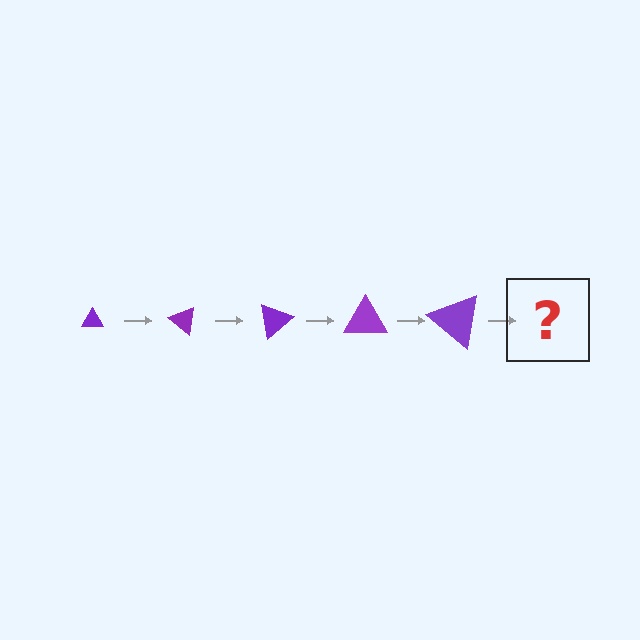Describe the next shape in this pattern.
It should be a triangle, larger than the previous one and rotated 200 degrees from the start.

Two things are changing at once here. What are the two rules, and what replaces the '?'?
The two rules are that the triangle grows larger each step and it rotates 40 degrees each step. The '?' should be a triangle, larger than the previous one and rotated 200 degrees from the start.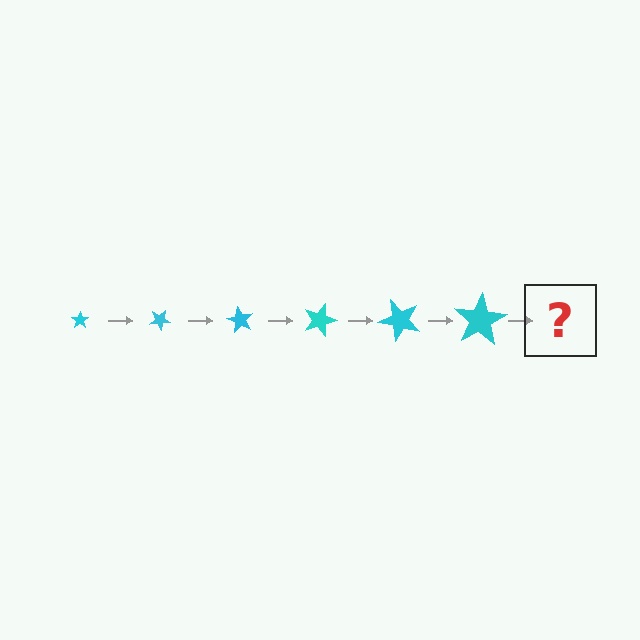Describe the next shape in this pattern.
It should be a star, larger than the previous one and rotated 180 degrees from the start.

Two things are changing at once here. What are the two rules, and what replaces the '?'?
The two rules are that the star grows larger each step and it rotates 30 degrees each step. The '?' should be a star, larger than the previous one and rotated 180 degrees from the start.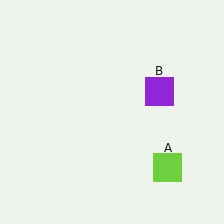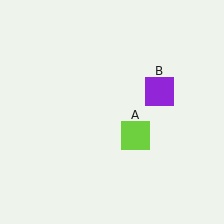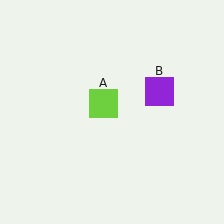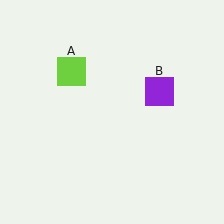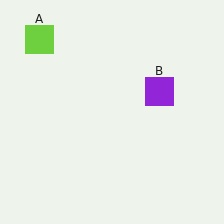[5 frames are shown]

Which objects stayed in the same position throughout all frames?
Purple square (object B) remained stationary.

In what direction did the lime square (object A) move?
The lime square (object A) moved up and to the left.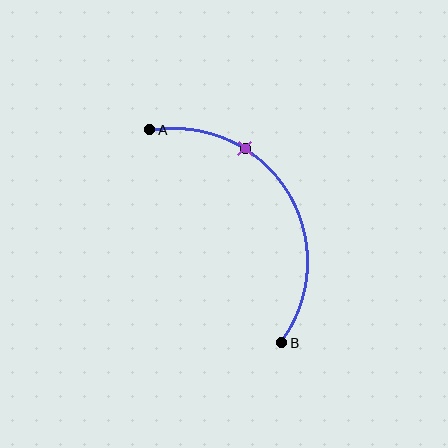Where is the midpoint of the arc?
The arc midpoint is the point on the curve farthest from the straight line joining A and B. It sits to the right of that line.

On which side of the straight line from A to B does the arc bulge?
The arc bulges to the right of the straight line connecting A and B.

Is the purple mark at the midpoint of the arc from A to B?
No. The purple mark lies on the arc but is closer to endpoint A. The arc midpoint would be at the point on the curve equidistant along the arc from both A and B.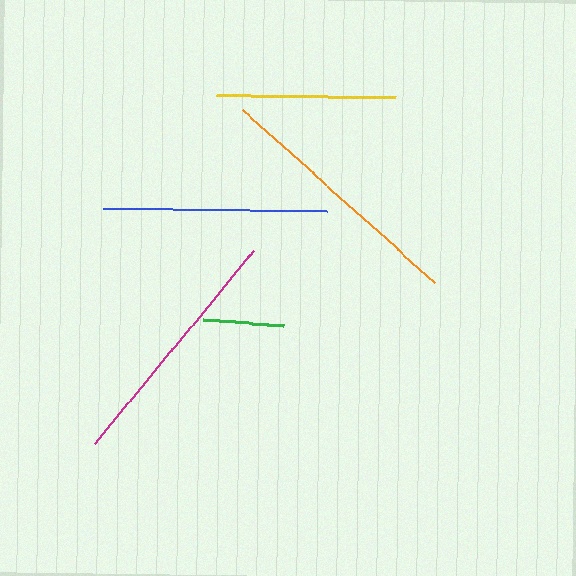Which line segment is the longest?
The orange line is the longest at approximately 258 pixels.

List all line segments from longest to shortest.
From longest to shortest: orange, magenta, blue, yellow, green.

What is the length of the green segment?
The green segment is approximately 81 pixels long.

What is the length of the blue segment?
The blue segment is approximately 224 pixels long.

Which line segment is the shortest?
The green line is the shortest at approximately 81 pixels.